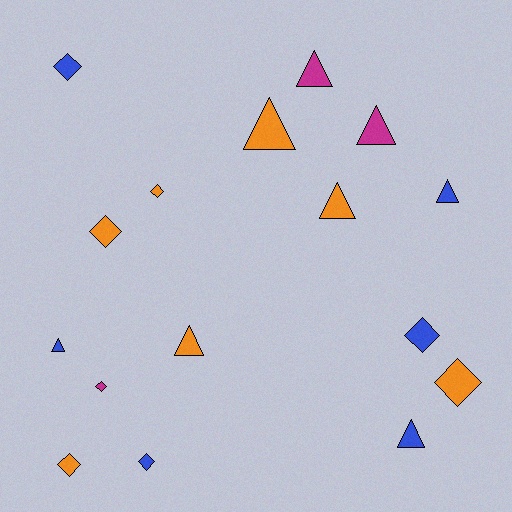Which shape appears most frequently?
Triangle, with 8 objects.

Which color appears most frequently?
Orange, with 7 objects.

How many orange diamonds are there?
There are 4 orange diamonds.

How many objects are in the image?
There are 16 objects.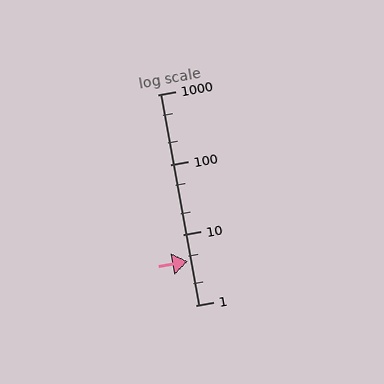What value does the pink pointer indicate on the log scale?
The pointer indicates approximately 4.2.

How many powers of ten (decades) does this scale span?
The scale spans 3 decades, from 1 to 1000.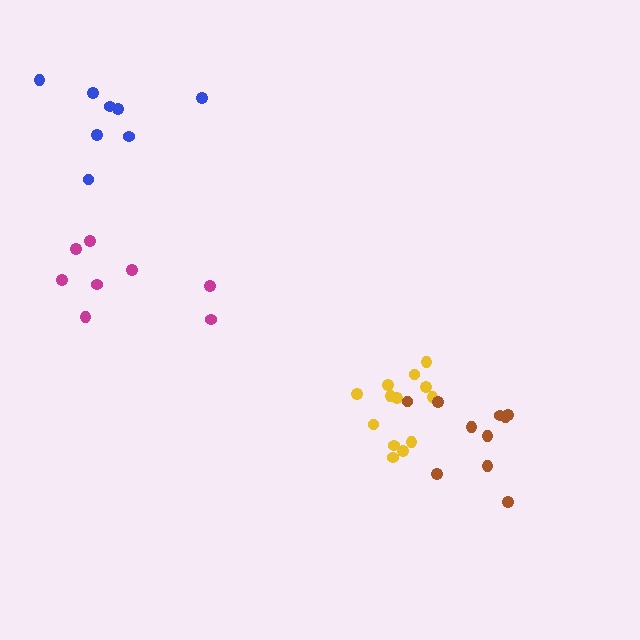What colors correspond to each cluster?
The clusters are colored: magenta, yellow, blue, brown.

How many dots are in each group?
Group 1: 8 dots, Group 2: 13 dots, Group 3: 8 dots, Group 4: 10 dots (39 total).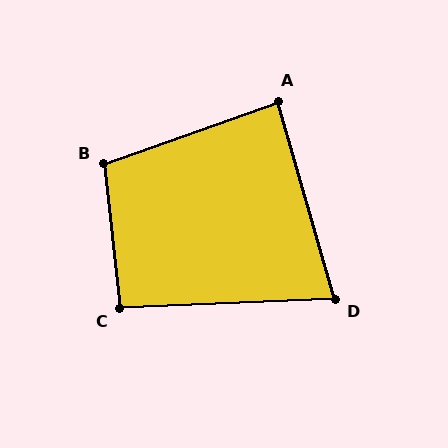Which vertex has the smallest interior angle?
D, at approximately 76 degrees.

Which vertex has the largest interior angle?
B, at approximately 104 degrees.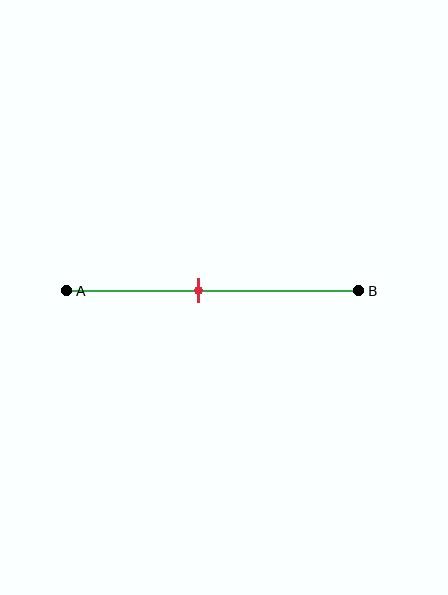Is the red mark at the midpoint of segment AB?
No, the mark is at about 45% from A, not at the 50% midpoint.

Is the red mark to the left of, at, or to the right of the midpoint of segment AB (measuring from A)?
The red mark is to the left of the midpoint of segment AB.